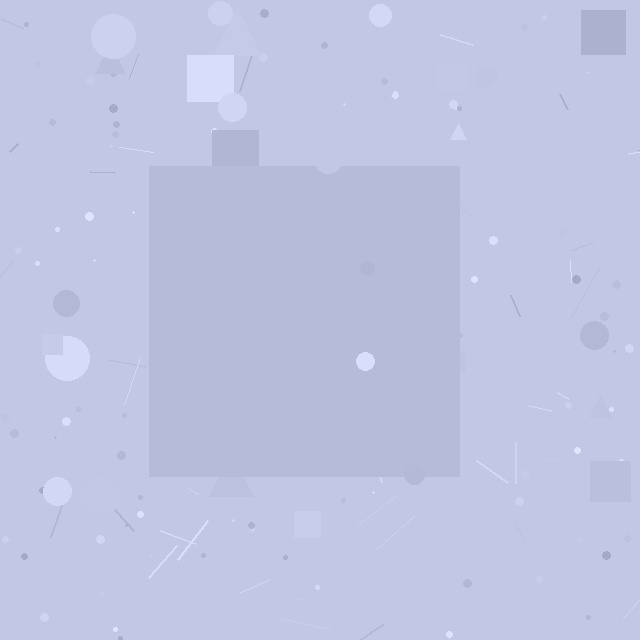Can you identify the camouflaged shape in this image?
The camouflaged shape is a square.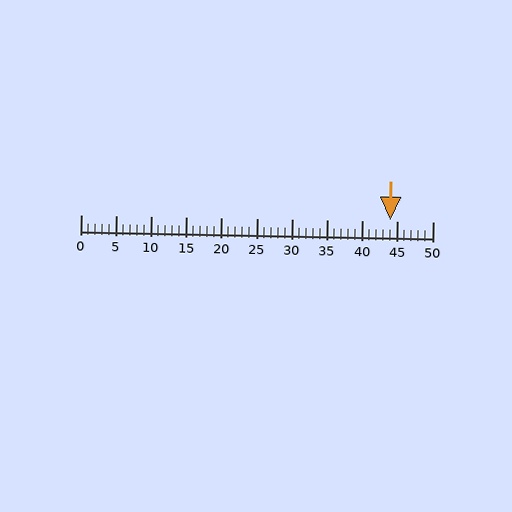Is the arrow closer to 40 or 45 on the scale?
The arrow is closer to 45.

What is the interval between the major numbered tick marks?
The major tick marks are spaced 5 units apart.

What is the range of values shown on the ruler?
The ruler shows values from 0 to 50.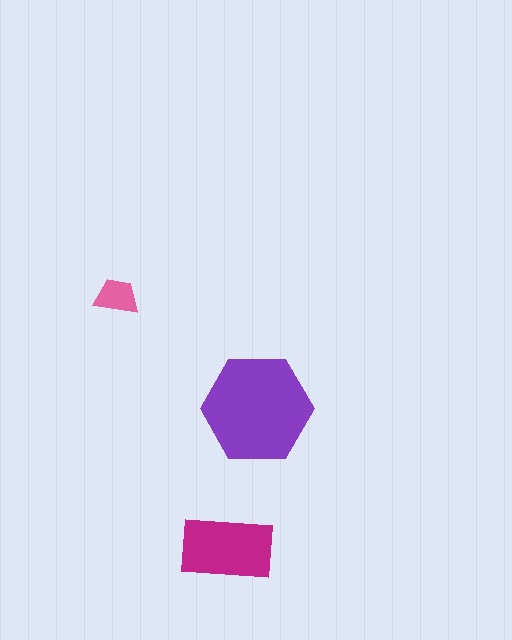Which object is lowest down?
The magenta rectangle is bottommost.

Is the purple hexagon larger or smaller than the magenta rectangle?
Larger.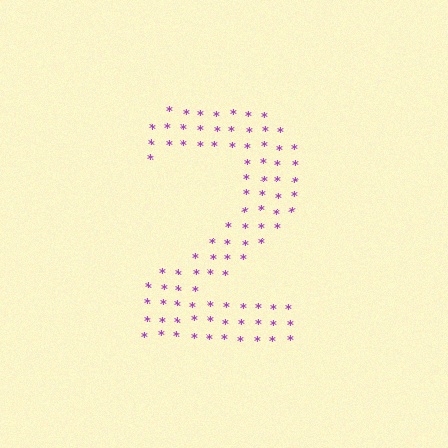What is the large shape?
The large shape is the digit 2.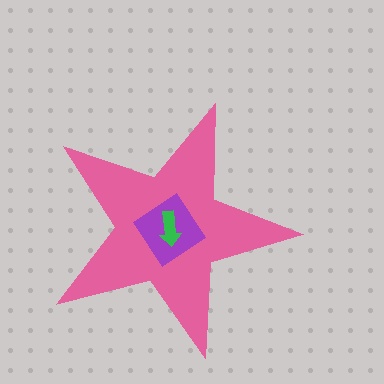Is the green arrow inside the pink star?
Yes.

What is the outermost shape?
The pink star.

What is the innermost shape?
The green arrow.